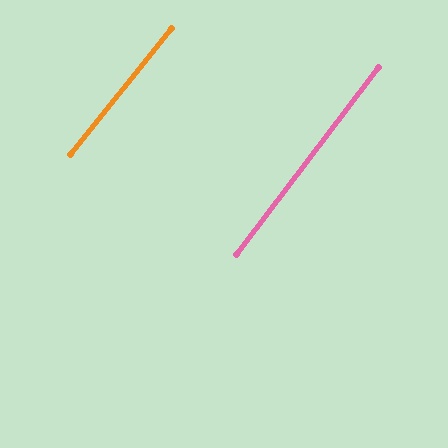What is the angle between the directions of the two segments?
Approximately 1 degree.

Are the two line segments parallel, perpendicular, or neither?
Parallel — their directions differ by only 1.3°.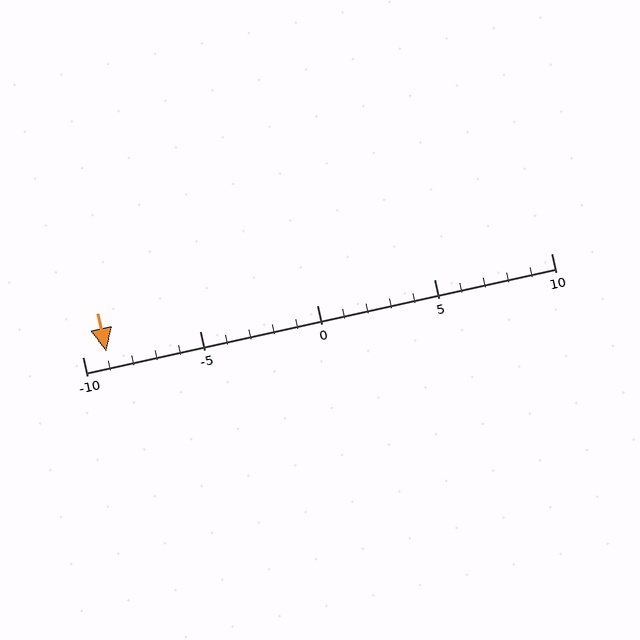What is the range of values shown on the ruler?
The ruler shows values from -10 to 10.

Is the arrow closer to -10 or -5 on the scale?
The arrow is closer to -10.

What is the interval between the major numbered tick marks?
The major tick marks are spaced 5 units apart.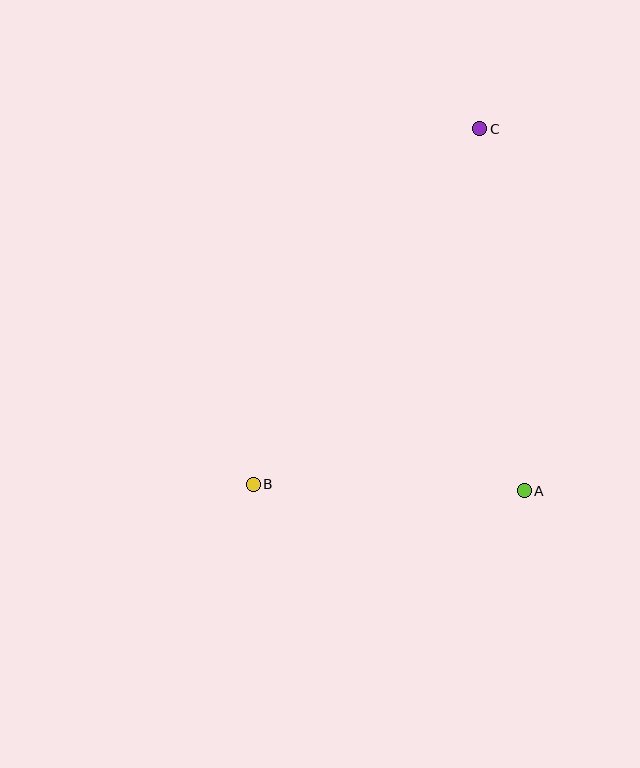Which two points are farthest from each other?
Points B and C are farthest from each other.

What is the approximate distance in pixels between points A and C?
The distance between A and C is approximately 365 pixels.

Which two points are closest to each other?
Points A and B are closest to each other.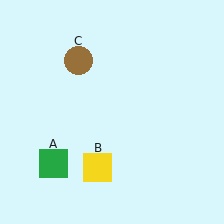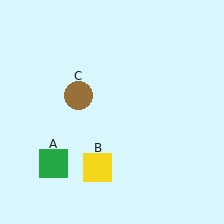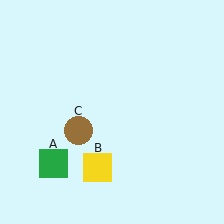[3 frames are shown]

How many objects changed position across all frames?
1 object changed position: brown circle (object C).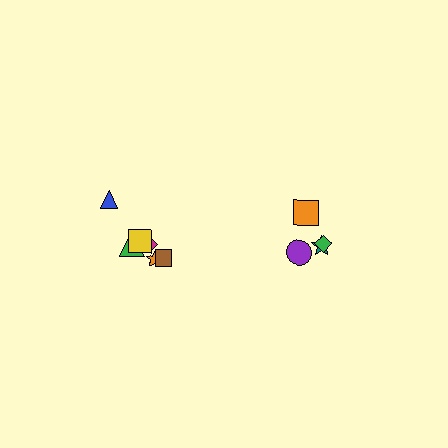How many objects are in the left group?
There are 6 objects.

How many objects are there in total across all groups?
There are 10 objects.